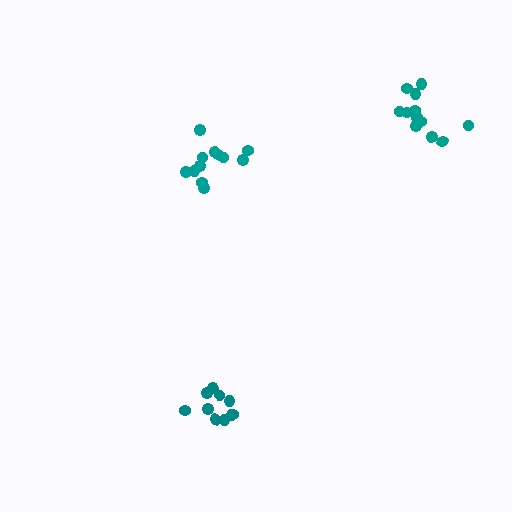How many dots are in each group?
Group 1: 12 dots, Group 2: 12 dots, Group 3: 10 dots (34 total).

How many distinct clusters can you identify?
There are 3 distinct clusters.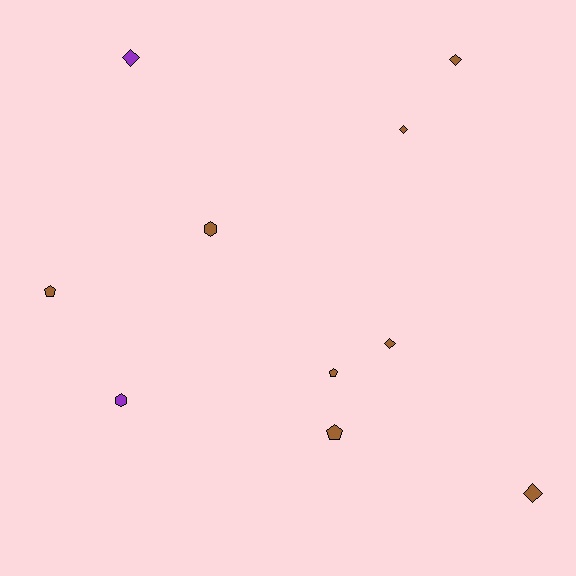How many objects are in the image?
There are 10 objects.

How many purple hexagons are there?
There is 1 purple hexagon.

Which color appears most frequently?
Brown, with 8 objects.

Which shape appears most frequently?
Diamond, with 5 objects.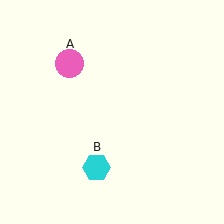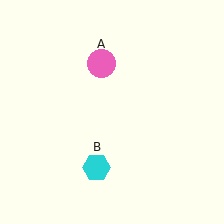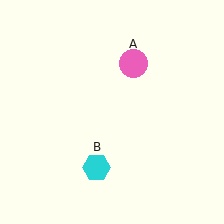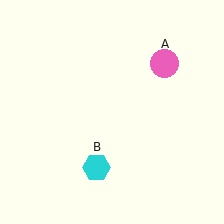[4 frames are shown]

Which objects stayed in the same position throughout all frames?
Cyan hexagon (object B) remained stationary.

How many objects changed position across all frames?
1 object changed position: pink circle (object A).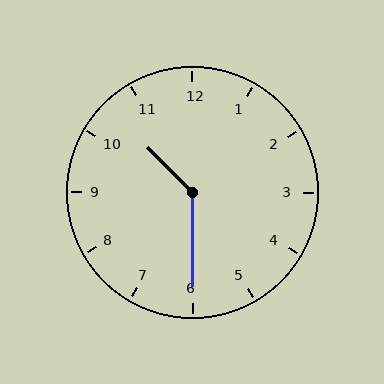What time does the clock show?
10:30.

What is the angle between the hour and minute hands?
Approximately 135 degrees.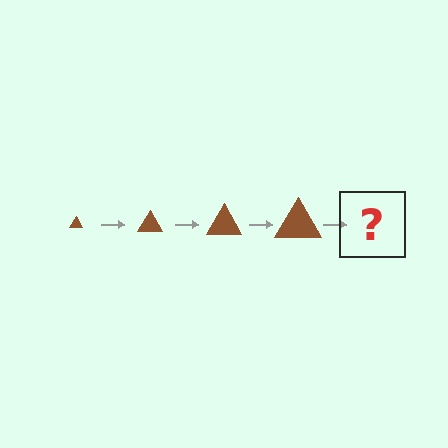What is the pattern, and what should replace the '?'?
The pattern is that the triangle gets progressively larger each step. The '?' should be a brown triangle, larger than the previous one.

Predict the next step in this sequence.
The next step is a brown triangle, larger than the previous one.